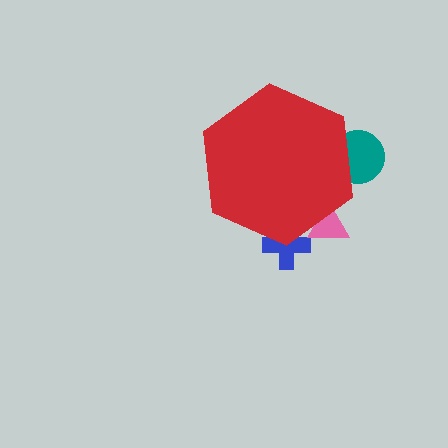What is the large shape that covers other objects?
A red hexagon.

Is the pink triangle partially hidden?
Yes, the pink triangle is partially hidden behind the red hexagon.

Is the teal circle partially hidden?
Yes, the teal circle is partially hidden behind the red hexagon.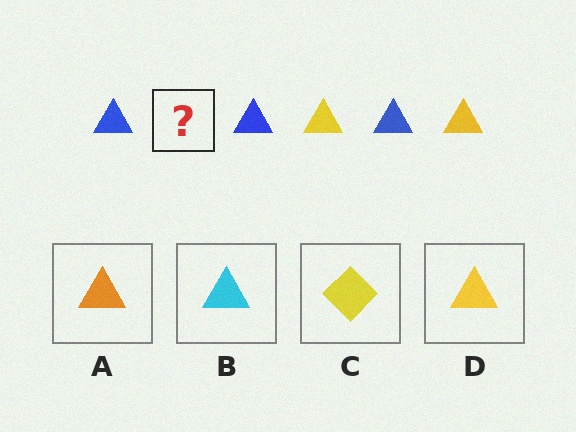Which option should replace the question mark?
Option D.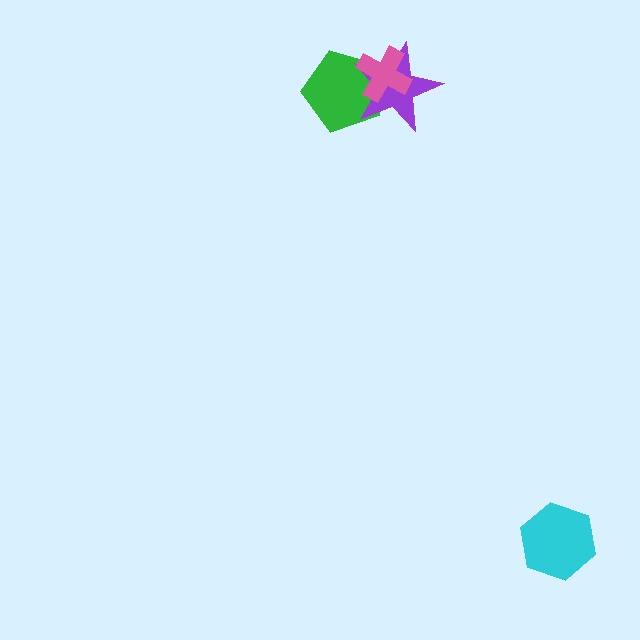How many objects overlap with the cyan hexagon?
0 objects overlap with the cyan hexagon.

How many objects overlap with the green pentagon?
2 objects overlap with the green pentagon.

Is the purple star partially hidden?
Yes, it is partially covered by another shape.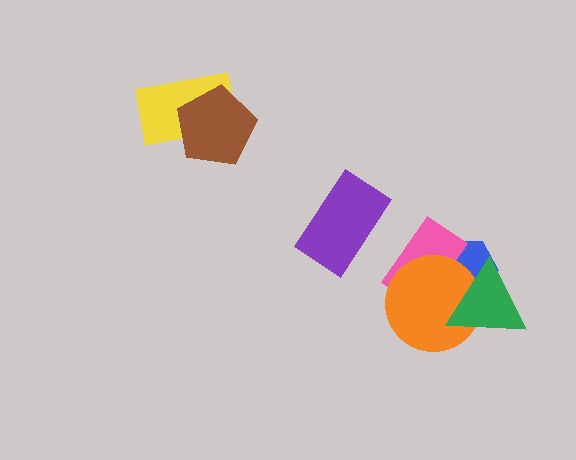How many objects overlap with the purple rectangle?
0 objects overlap with the purple rectangle.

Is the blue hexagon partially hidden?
Yes, it is partially covered by another shape.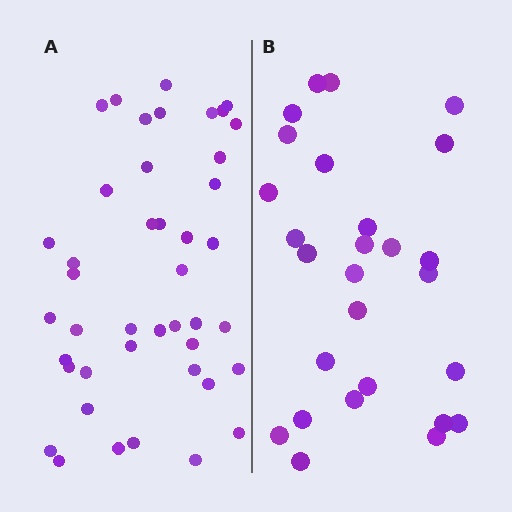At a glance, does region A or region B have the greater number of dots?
Region A (the left region) has more dots.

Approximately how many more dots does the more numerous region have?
Region A has approximately 15 more dots than region B.